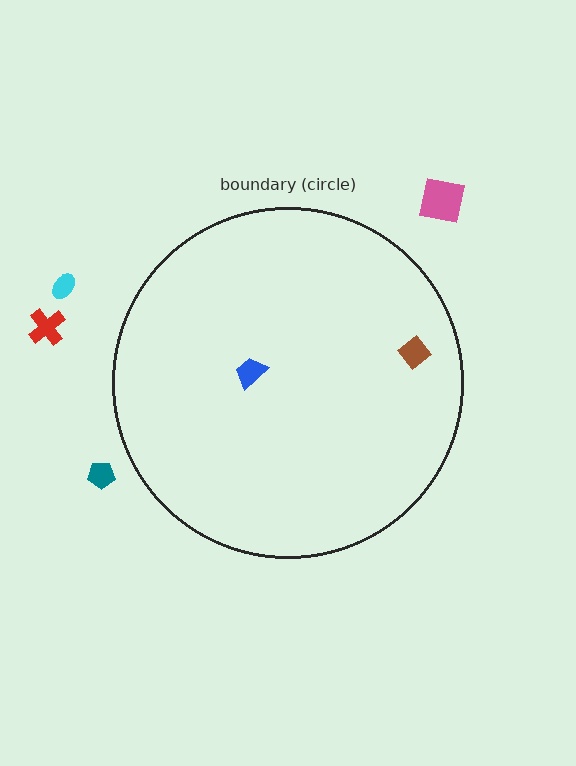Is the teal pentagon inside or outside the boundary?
Outside.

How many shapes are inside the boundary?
2 inside, 4 outside.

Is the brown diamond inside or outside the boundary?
Inside.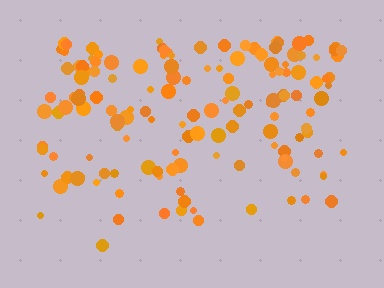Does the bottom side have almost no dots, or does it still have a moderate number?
Still a moderate number, just noticeably fewer than the top.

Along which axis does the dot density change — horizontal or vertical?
Vertical.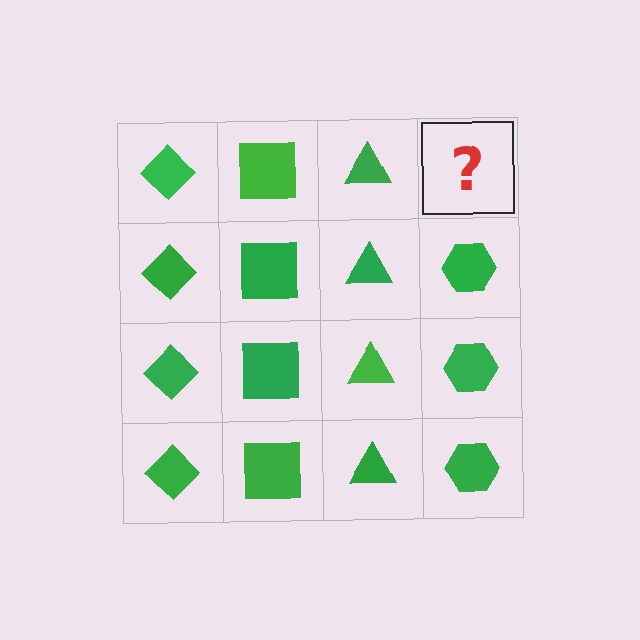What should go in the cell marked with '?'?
The missing cell should contain a green hexagon.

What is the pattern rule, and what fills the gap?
The rule is that each column has a consistent shape. The gap should be filled with a green hexagon.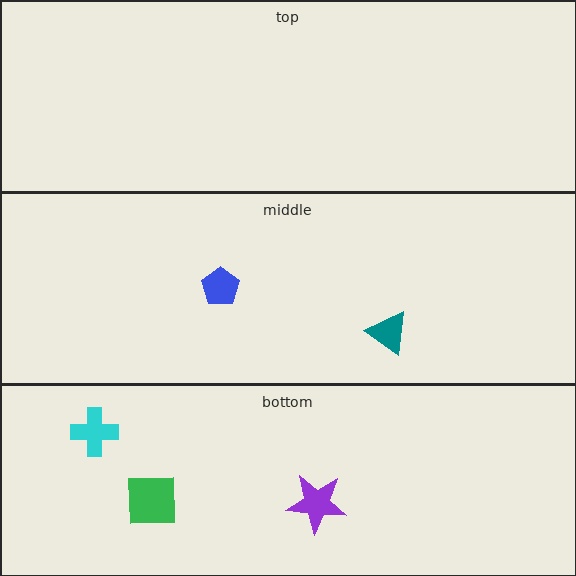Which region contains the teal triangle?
The middle region.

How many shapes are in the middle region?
2.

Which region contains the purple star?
The bottom region.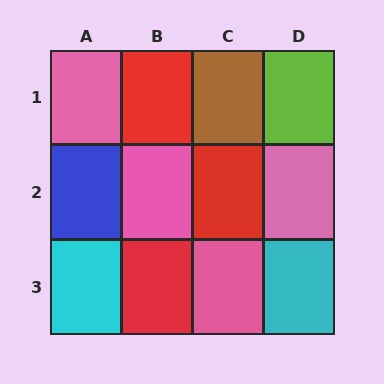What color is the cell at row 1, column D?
Lime.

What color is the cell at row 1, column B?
Red.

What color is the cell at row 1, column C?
Brown.